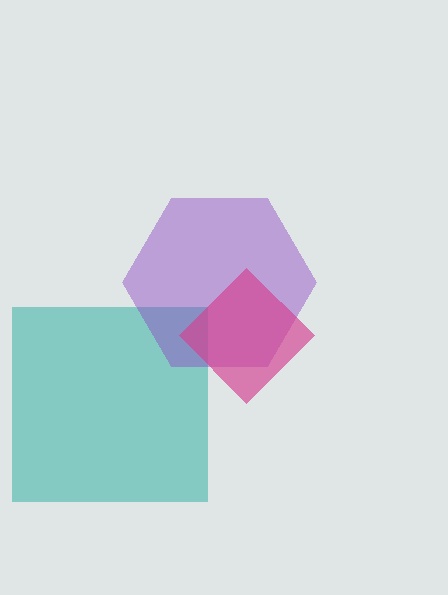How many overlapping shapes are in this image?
There are 3 overlapping shapes in the image.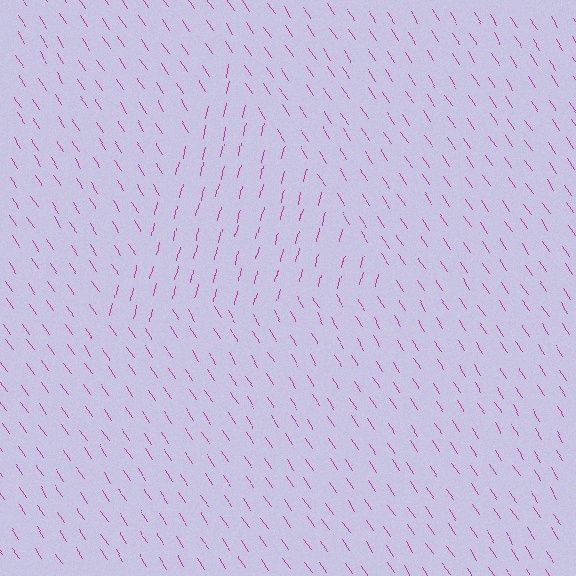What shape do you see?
I see a triangle.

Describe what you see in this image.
The image is filled with small magenta line segments. A triangle region in the image has lines oriented differently from the surrounding lines, creating a visible texture boundary.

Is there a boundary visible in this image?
Yes, there is a texture boundary formed by a change in line orientation.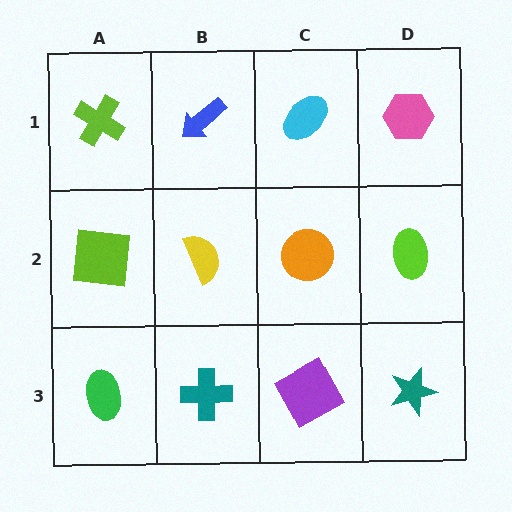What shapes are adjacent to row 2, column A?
A lime cross (row 1, column A), a green ellipse (row 3, column A), a yellow semicircle (row 2, column B).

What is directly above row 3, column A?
A lime square.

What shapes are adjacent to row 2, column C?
A cyan ellipse (row 1, column C), a purple square (row 3, column C), a yellow semicircle (row 2, column B), a lime ellipse (row 2, column D).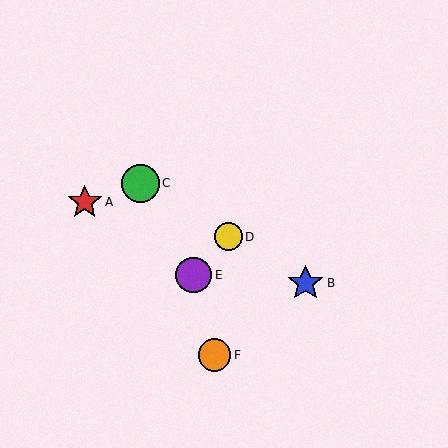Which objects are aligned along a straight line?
Objects B, C, D are aligned along a straight line.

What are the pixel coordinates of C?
Object C is at (140, 183).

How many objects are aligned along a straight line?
3 objects (B, C, D) are aligned along a straight line.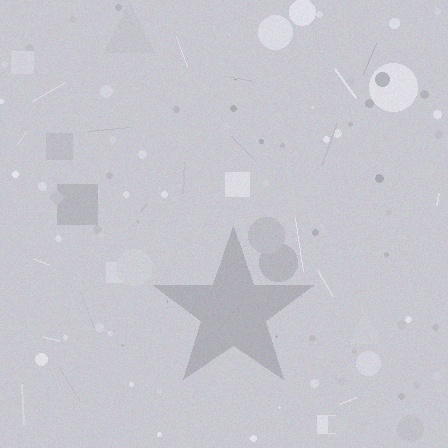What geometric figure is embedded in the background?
A star is embedded in the background.